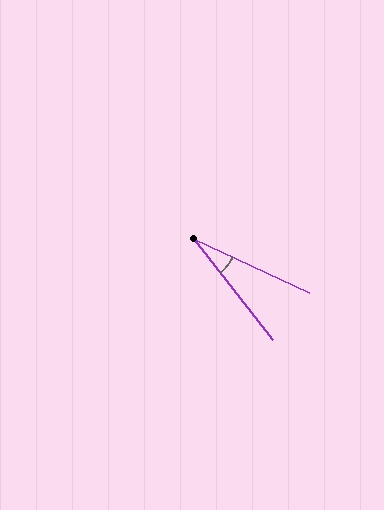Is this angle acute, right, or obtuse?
It is acute.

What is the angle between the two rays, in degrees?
Approximately 27 degrees.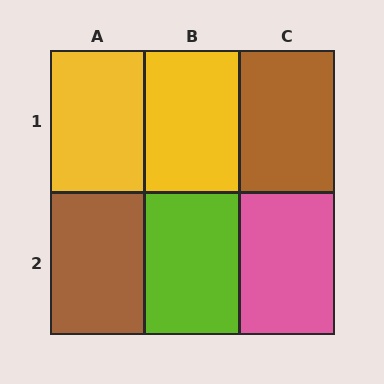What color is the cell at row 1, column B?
Yellow.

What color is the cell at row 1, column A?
Yellow.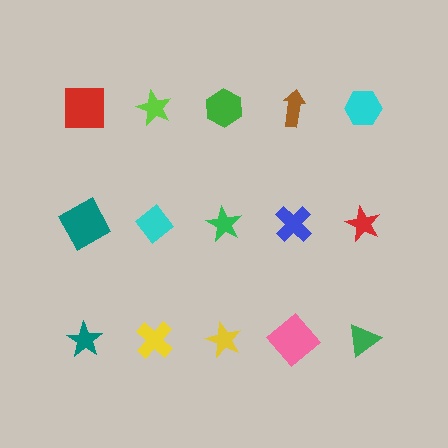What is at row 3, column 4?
A pink diamond.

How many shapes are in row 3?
5 shapes.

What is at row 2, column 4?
A blue cross.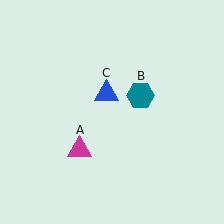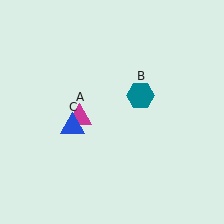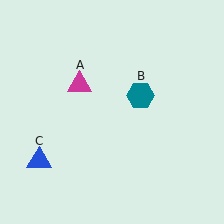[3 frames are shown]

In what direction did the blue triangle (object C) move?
The blue triangle (object C) moved down and to the left.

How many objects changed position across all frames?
2 objects changed position: magenta triangle (object A), blue triangle (object C).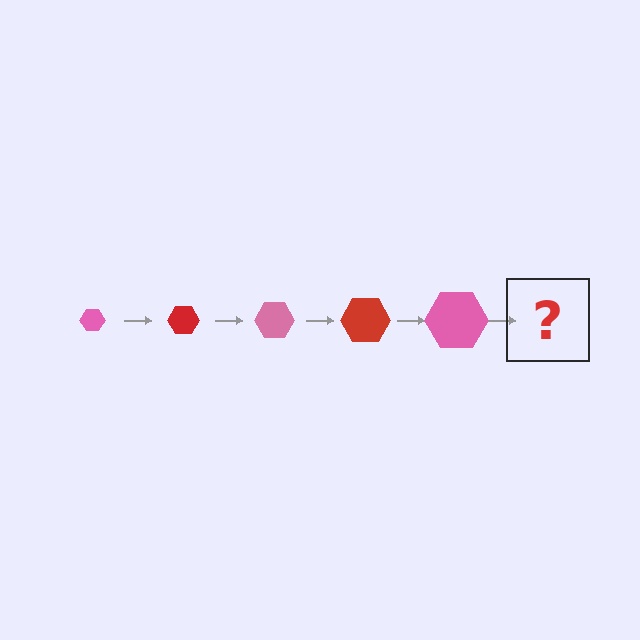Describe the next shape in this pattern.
It should be a red hexagon, larger than the previous one.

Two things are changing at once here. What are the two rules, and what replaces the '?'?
The two rules are that the hexagon grows larger each step and the color cycles through pink and red. The '?' should be a red hexagon, larger than the previous one.